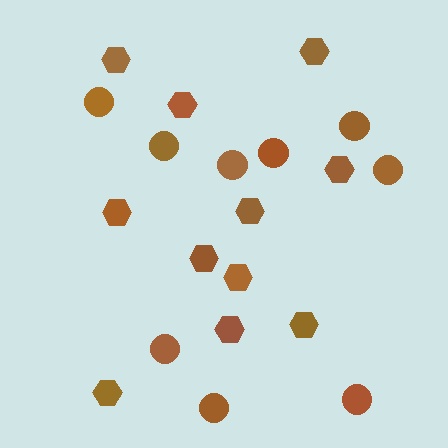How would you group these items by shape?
There are 2 groups: one group of circles (9) and one group of hexagons (11).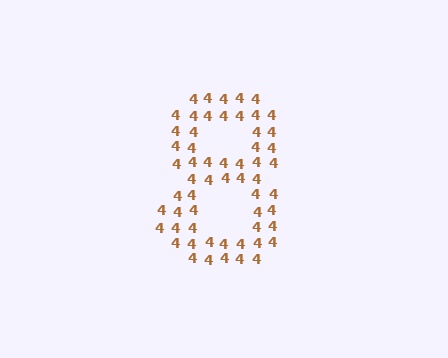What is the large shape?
The large shape is the digit 8.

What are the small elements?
The small elements are digit 4's.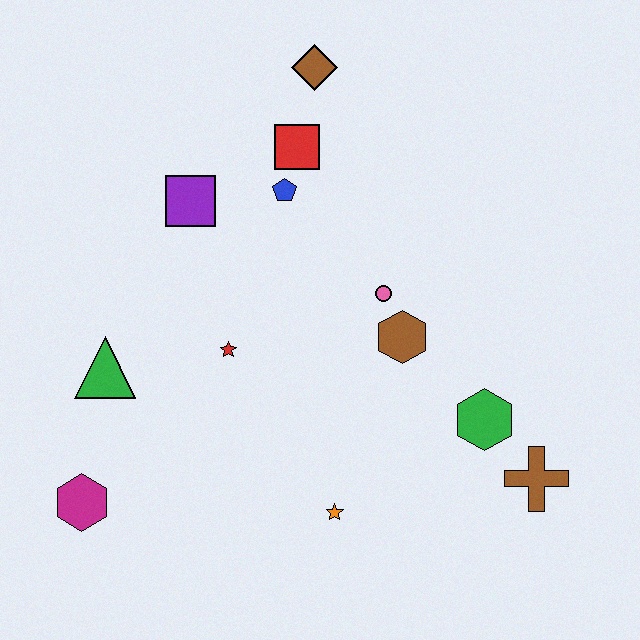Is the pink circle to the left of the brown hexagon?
Yes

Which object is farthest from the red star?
The brown cross is farthest from the red star.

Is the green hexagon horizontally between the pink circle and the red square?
No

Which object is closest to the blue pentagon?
The red square is closest to the blue pentagon.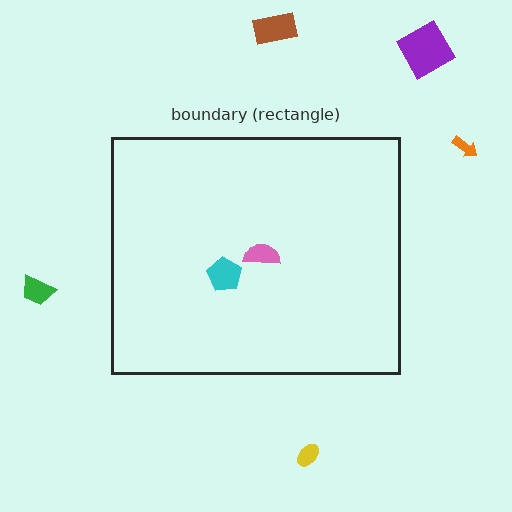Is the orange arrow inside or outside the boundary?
Outside.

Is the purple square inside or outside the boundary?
Outside.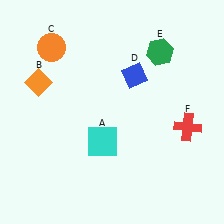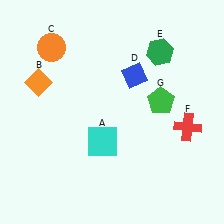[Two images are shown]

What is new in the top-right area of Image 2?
A green pentagon (G) was added in the top-right area of Image 2.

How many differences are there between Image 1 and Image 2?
There is 1 difference between the two images.